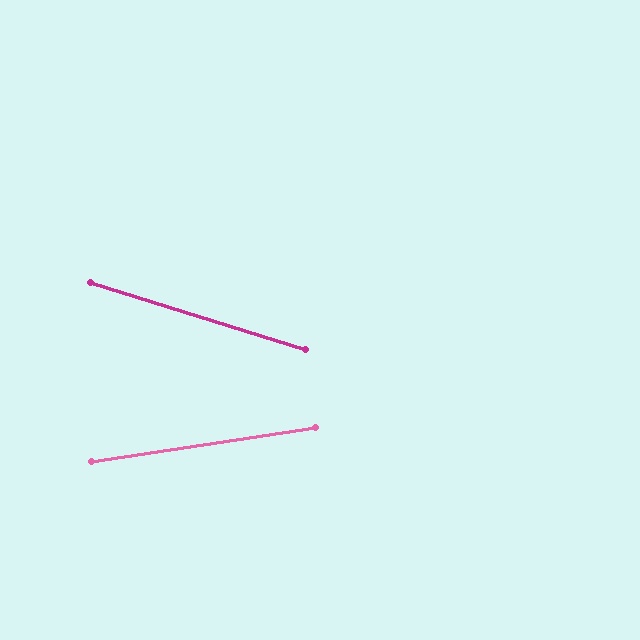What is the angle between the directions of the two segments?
Approximately 26 degrees.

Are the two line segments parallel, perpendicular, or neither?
Neither parallel nor perpendicular — they differ by about 26°.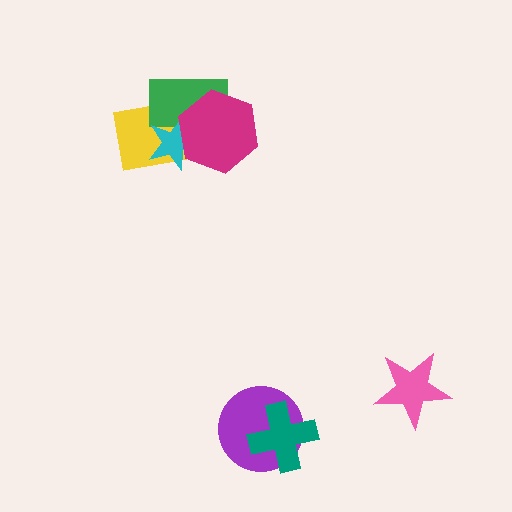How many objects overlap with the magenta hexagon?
3 objects overlap with the magenta hexagon.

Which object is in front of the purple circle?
The teal cross is in front of the purple circle.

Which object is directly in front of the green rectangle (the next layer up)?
The cyan star is directly in front of the green rectangle.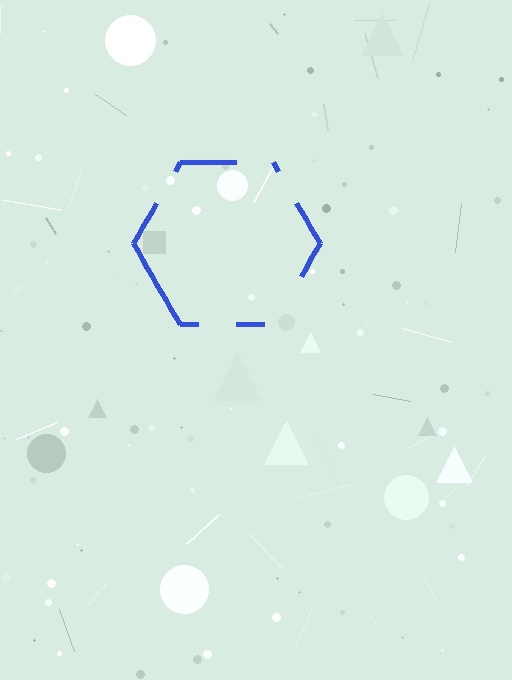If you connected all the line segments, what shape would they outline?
They would outline a hexagon.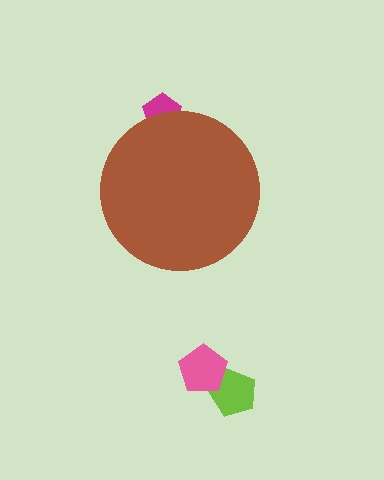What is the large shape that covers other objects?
A brown circle.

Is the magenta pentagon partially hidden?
Yes, the magenta pentagon is partially hidden behind the brown circle.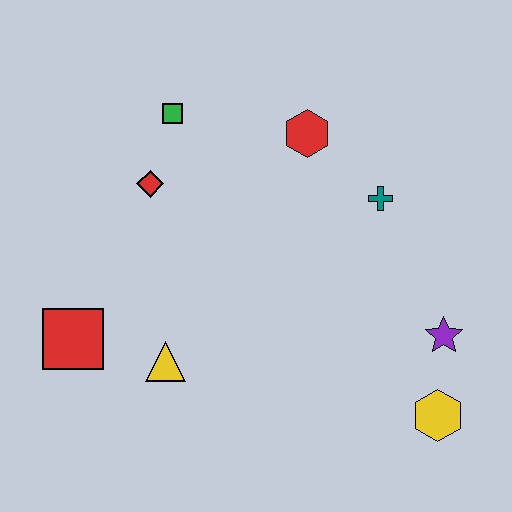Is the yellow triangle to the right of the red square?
Yes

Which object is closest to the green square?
The red diamond is closest to the green square.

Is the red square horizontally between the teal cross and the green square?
No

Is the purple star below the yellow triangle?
No